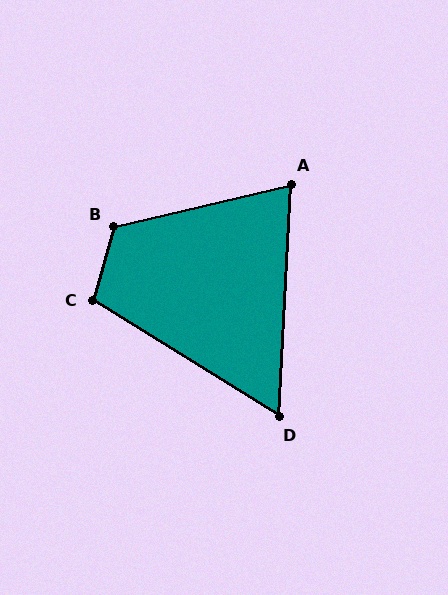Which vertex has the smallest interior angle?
D, at approximately 61 degrees.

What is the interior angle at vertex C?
Approximately 106 degrees (obtuse).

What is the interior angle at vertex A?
Approximately 74 degrees (acute).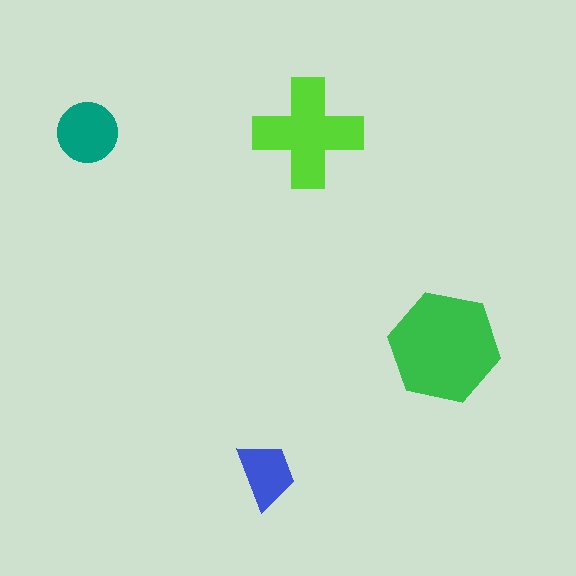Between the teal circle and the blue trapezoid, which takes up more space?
The teal circle.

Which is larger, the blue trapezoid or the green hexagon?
The green hexagon.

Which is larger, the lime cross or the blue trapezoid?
The lime cross.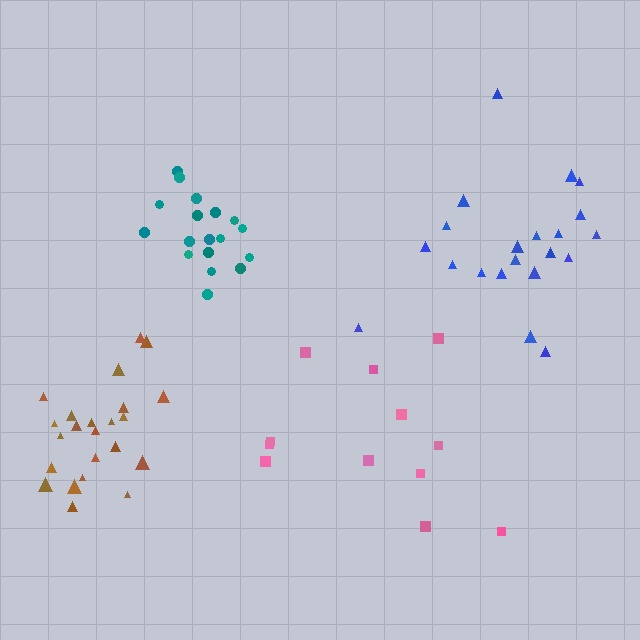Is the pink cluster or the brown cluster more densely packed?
Brown.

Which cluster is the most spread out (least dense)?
Pink.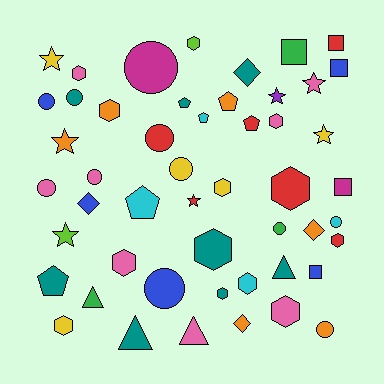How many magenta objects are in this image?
There are 2 magenta objects.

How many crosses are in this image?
There are no crosses.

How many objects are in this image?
There are 50 objects.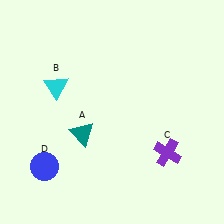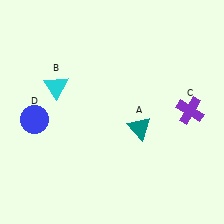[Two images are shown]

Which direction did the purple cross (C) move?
The purple cross (C) moved up.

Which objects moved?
The objects that moved are: the teal triangle (A), the purple cross (C), the blue circle (D).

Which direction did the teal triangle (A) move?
The teal triangle (A) moved right.